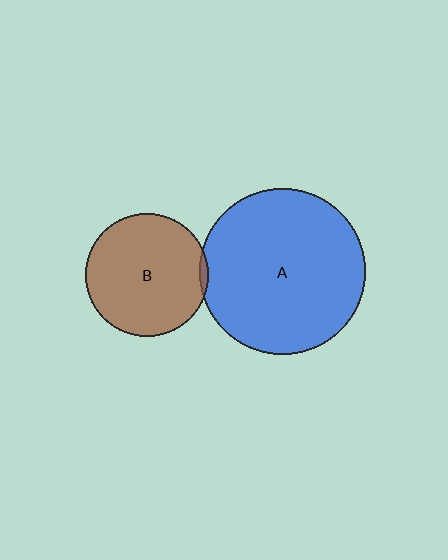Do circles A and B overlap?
Yes.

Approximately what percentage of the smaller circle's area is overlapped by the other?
Approximately 5%.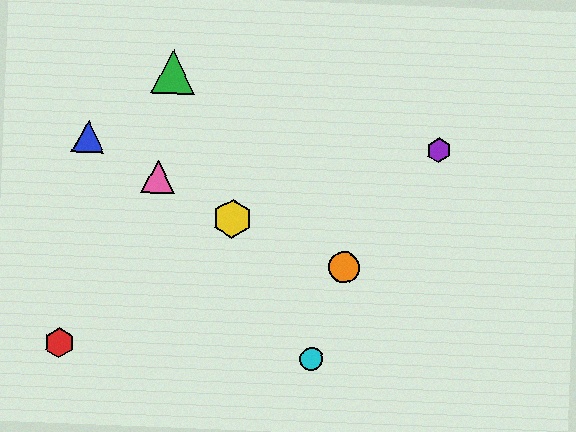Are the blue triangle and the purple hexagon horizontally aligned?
Yes, both are at y≈136.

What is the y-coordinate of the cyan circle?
The cyan circle is at y≈359.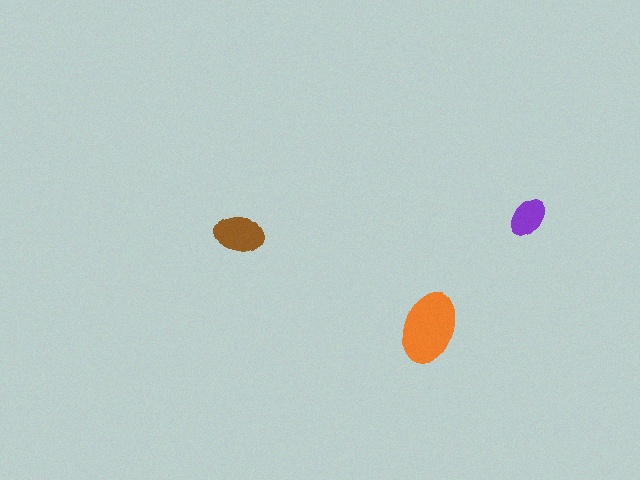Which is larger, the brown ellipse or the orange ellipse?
The orange one.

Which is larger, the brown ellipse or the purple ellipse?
The brown one.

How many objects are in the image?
There are 3 objects in the image.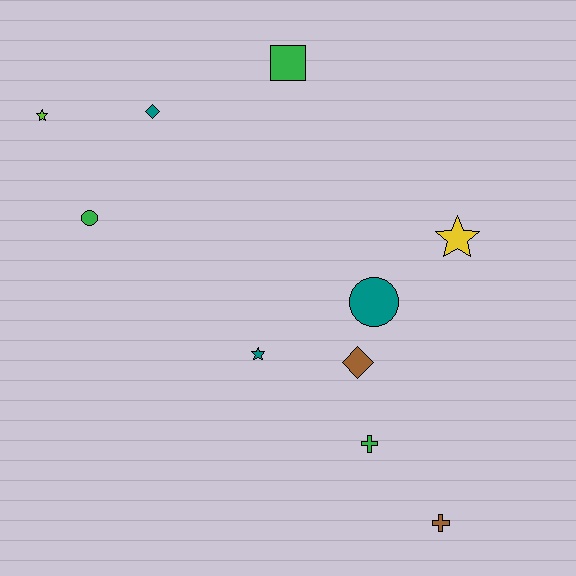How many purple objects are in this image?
There are no purple objects.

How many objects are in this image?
There are 10 objects.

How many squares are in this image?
There is 1 square.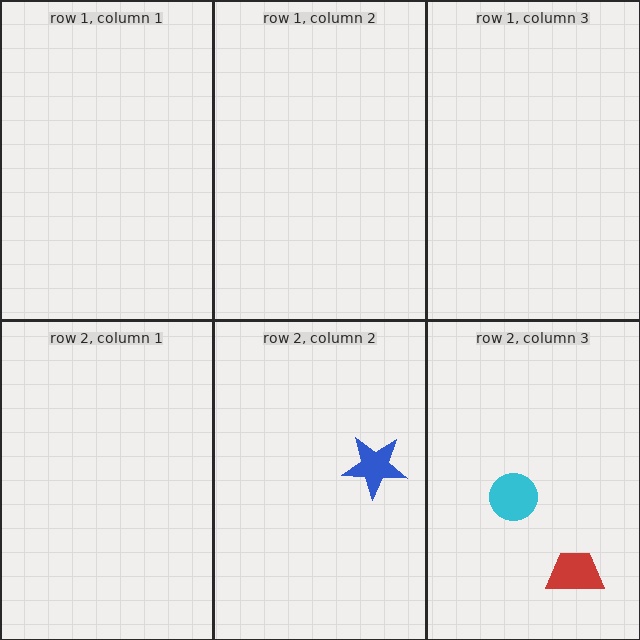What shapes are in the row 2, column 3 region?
The cyan circle, the red trapezoid.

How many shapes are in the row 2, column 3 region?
2.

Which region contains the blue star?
The row 2, column 2 region.